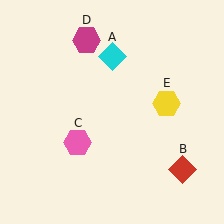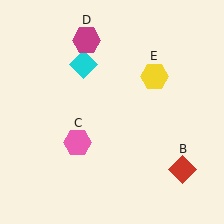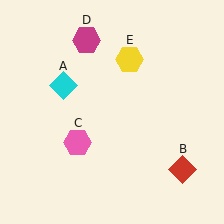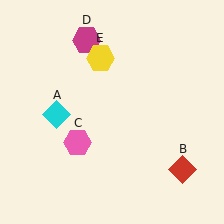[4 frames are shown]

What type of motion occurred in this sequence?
The cyan diamond (object A), yellow hexagon (object E) rotated counterclockwise around the center of the scene.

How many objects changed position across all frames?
2 objects changed position: cyan diamond (object A), yellow hexagon (object E).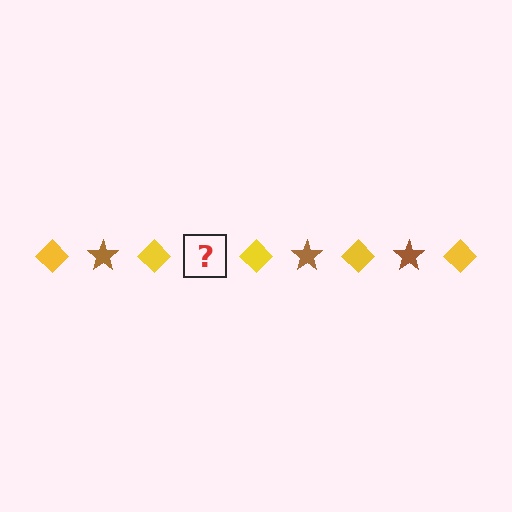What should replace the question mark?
The question mark should be replaced with a brown star.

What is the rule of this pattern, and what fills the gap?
The rule is that the pattern alternates between yellow diamond and brown star. The gap should be filled with a brown star.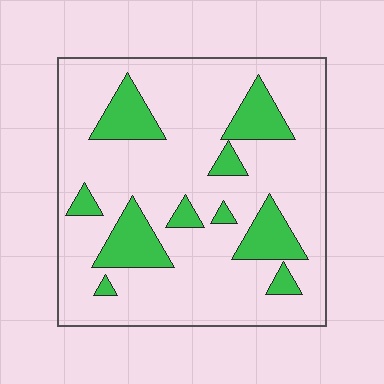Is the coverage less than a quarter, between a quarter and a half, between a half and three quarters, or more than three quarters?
Less than a quarter.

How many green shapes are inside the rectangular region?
10.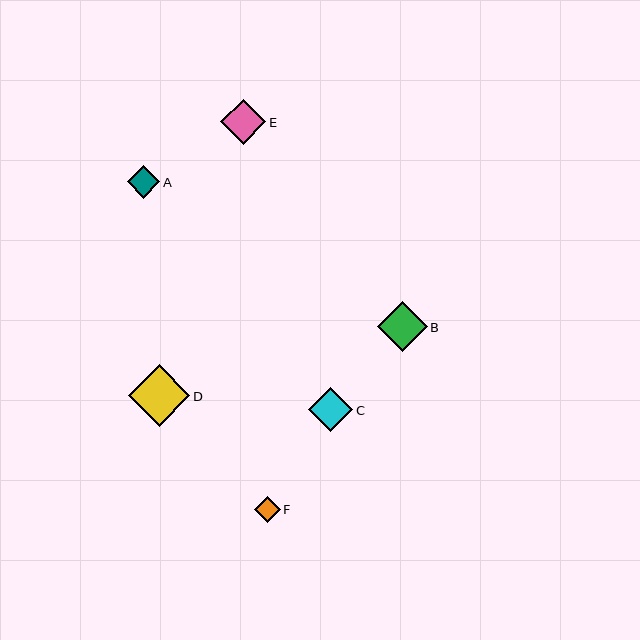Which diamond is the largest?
Diamond D is the largest with a size of approximately 61 pixels.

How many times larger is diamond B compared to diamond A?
Diamond B is approximately 1.5 times the size of diamond A.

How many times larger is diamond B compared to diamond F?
Diamond B is approximately 1.9 times the size of diamond F.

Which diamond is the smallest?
Diamond F is the smallest with a size of approximately 26 pixels.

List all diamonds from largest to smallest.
From largest to smallest: D, B, E, C, A, F.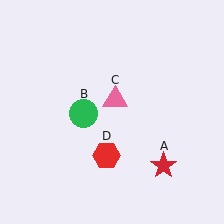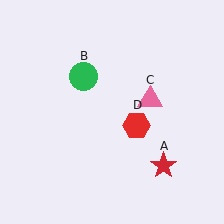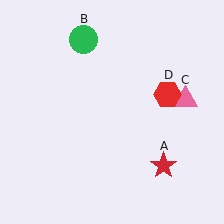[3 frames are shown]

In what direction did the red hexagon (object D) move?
The red hexagon (object D) moved up and to the right.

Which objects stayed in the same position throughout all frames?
Red star (object A) remained stationary.